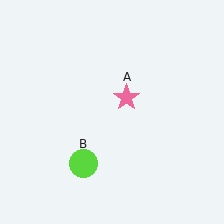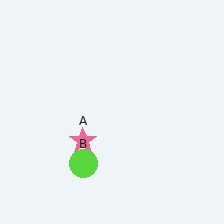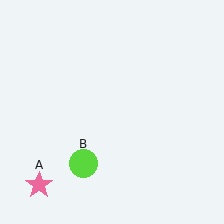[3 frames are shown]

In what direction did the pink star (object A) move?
The pink star (object A) moved down and to the left.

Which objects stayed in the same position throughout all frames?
Lime circle (object B) remained stationary.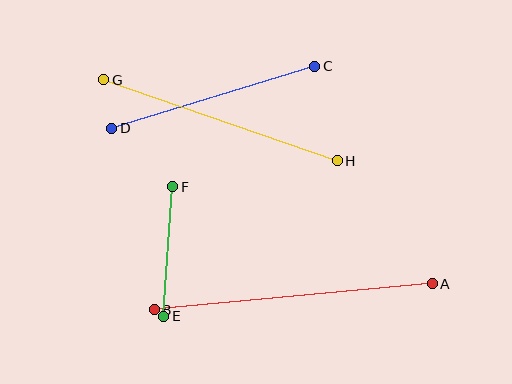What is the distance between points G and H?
The distance is approximately 247 pixels.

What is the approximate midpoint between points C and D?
The midpoint is at approximately (213, 97) pixels.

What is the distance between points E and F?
The distance is approximately 130 pixels.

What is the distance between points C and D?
The distance is approximately 212 pixels.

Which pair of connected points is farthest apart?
Points A and B are farthest apart.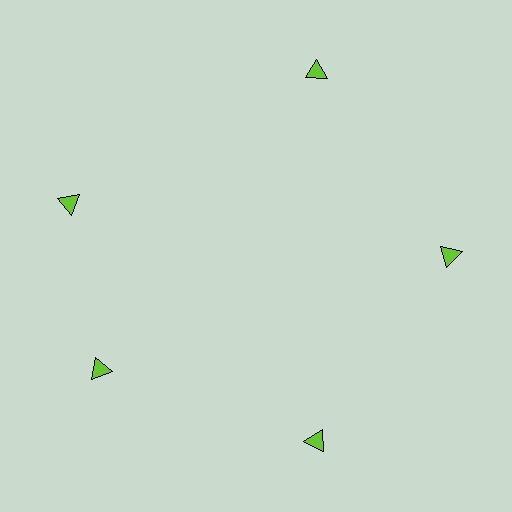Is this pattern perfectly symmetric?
No. The 5 lime triangles are arranged in a ring, but one element near the 10 o'clock position is rotated out of alignment along the ring, breaking the 5-fold rotational symmetry.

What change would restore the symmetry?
The symmetry would be restored by rotating it back into even spacing with its neighbors so that all 5 triangles sit at equal angles and equal distance from the center.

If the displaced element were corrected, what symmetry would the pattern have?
It would have 5-fold rotational symmetry — the pattern would map onto itself every 72 degrees.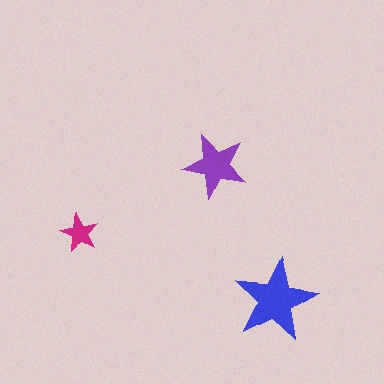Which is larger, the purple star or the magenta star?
The purple one.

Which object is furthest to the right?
The blue star is rightmost.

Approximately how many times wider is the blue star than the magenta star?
About 2 times wider.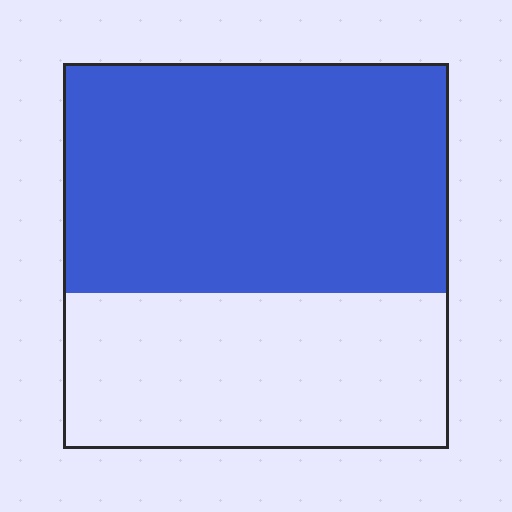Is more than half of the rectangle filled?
Yes.